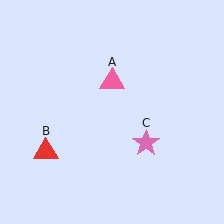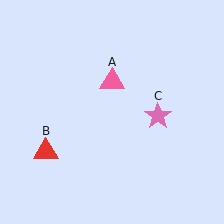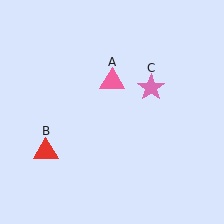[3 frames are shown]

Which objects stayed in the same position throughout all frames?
Pink triangle (object A) and red triangle (object B) remained stationary.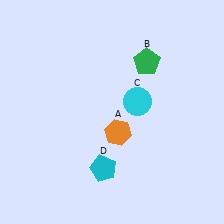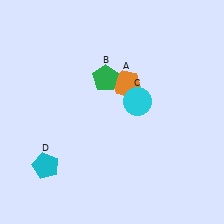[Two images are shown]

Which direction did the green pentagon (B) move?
The green pentagon (B) moved left.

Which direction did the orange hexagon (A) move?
The orange hexagon (A) moved up.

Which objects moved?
The objects that moved are: the orange hexagon (A), the green pentagon (B), the cyan pentagon (D).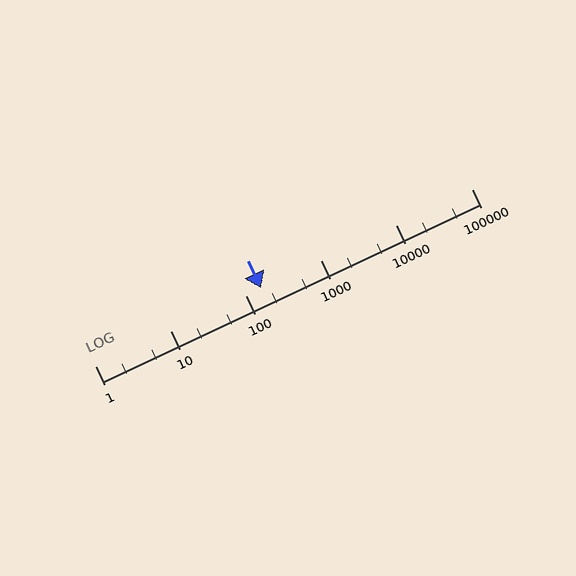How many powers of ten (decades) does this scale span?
The scale spans 5 decades, from 1 to 100000.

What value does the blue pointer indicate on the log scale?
The pointer indicates approximately 160.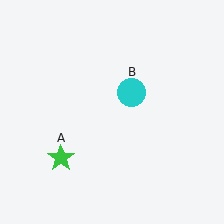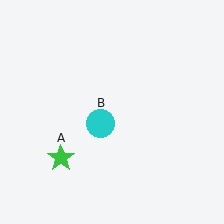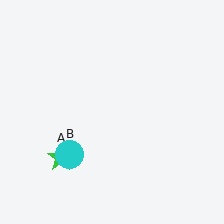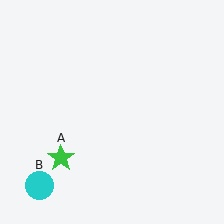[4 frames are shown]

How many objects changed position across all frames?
1 object changed position: cyan circle (object B).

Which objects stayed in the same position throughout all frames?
Green star (object A) remained stationary.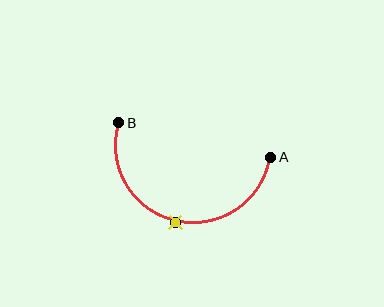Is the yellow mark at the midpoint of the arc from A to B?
Yes. The yellow mark lies on the arc at equal arc-length from both A and B — it is the arc midpoint.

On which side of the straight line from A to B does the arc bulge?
The arc bulges below the straight line connecting A and B.